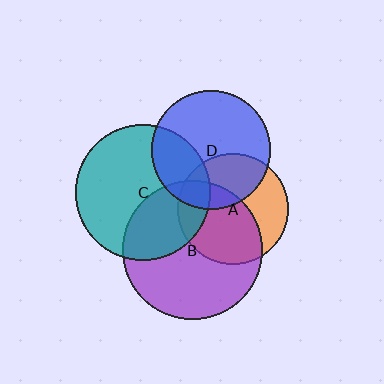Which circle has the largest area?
Circle B (purple).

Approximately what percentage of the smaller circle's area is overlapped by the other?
Approximately 35%.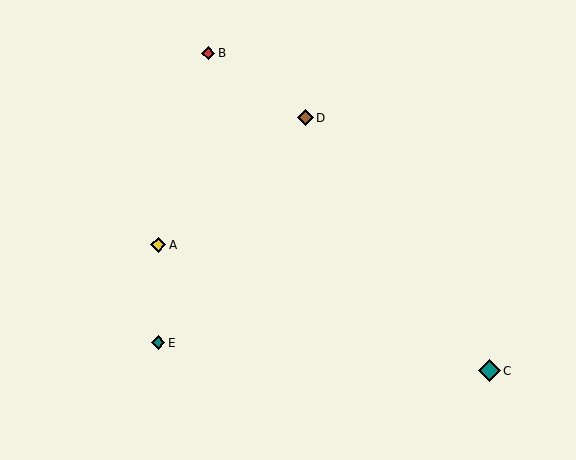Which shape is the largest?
The teal diamond (labeled C) is the largest.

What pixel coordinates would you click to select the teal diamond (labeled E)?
Click at (158, 342) to select the teal diamond E.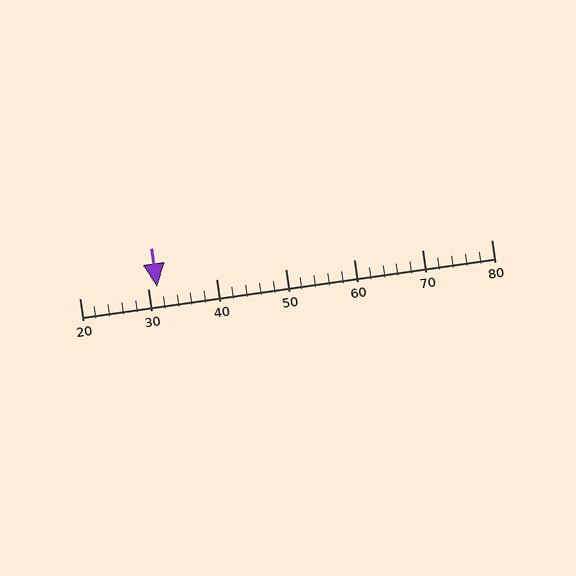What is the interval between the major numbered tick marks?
The major tick marks are spaced 10 units apart.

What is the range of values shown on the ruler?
The ruler shows values from 20 to 80.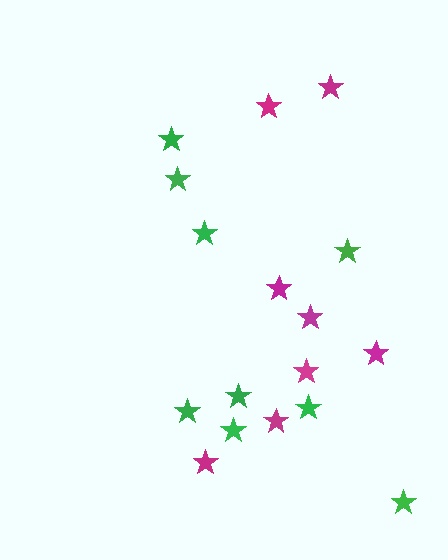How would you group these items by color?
There are 2 groups: one group of green stars (9) and one group of magenta stars (8).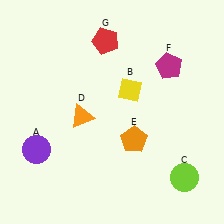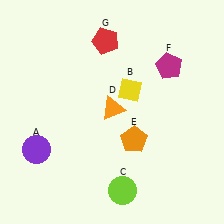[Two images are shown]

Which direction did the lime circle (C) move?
The lime circle (C) moved left.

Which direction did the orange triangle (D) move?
The orange triangle (D) moved right.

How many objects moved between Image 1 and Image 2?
2 objects moved between the two images.